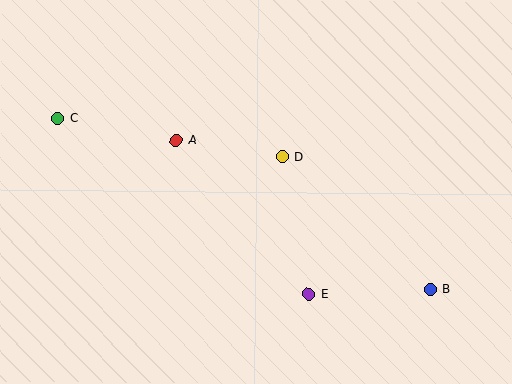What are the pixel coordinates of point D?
Point D is at (282, 157).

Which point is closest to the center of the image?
Point D at (282, 157) is closest to the center.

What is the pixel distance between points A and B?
The distance between A and B is 295 pixels.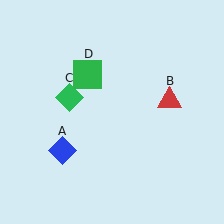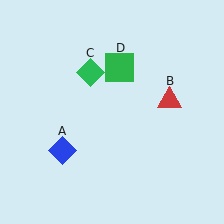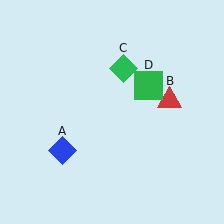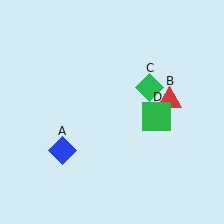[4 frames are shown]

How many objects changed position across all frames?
2 objects changed position: green diamond (object C), green square (object D).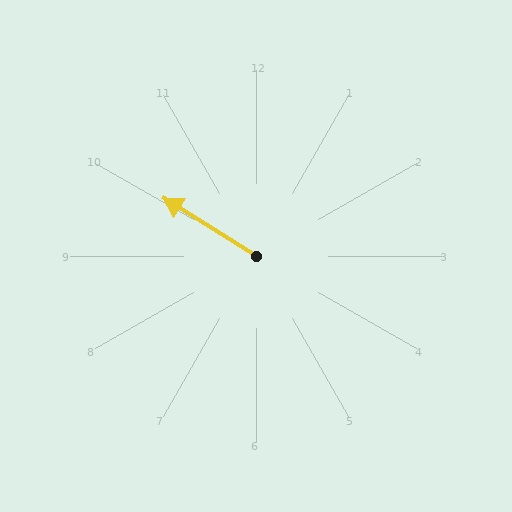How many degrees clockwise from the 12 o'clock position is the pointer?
Approximately 302 degrees.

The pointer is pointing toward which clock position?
Roughly 10 o'clock.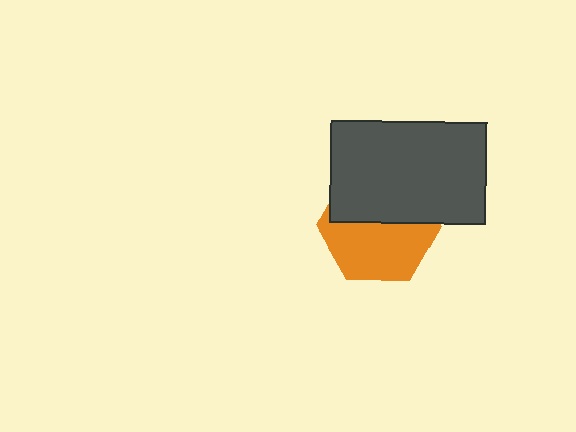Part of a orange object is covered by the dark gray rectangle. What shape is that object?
It is a hexagon.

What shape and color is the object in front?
The object in front is a dark gray rectangle.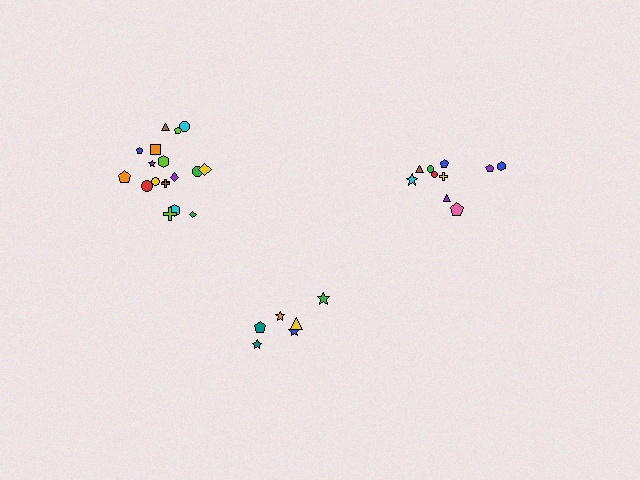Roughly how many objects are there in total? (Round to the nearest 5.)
Roughly 35 objects in total.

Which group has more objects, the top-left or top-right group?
The top-left group.